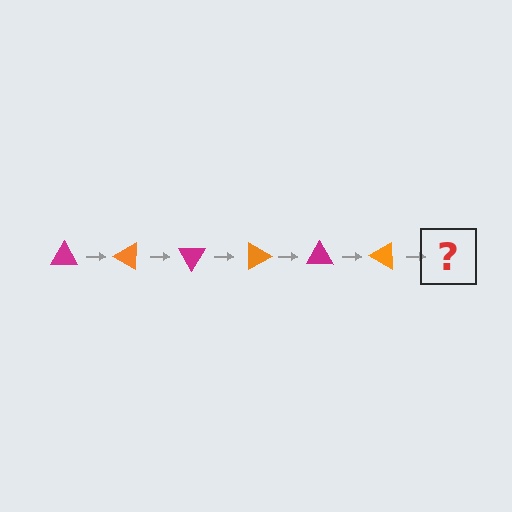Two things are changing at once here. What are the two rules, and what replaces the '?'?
The two rules are that it rotates 30 degrees each step and the color cycles through magenta and orange. The '?' should be a magenta triangle, rotated 180 degrees from the start.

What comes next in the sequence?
The next element should be a magenta triangle, rotated 180 degrees from the start.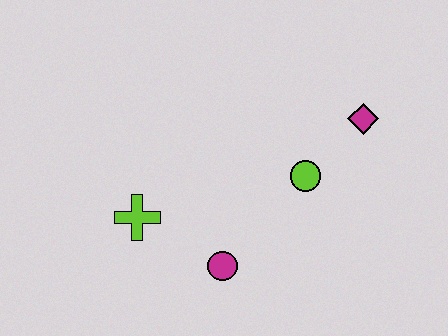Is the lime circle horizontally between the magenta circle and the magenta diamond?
Yes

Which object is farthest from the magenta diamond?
The lime cross is farthest from the magenta diamond.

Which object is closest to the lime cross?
The magenta circle is closest to the lime cross.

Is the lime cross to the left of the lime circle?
Yes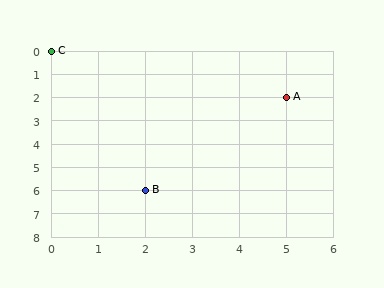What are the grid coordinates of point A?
Point A is at grid coordinates (5, 2).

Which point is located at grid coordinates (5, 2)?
Point A is at (5, 2).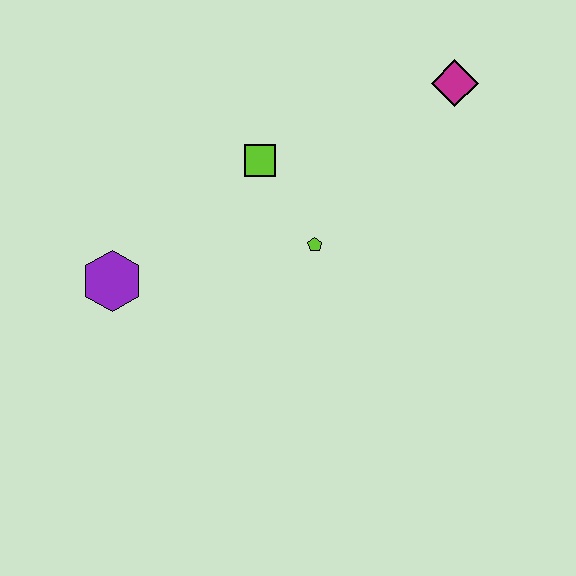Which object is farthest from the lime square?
The magenta diamond is farthest from the lime square.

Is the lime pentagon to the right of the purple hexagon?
Yes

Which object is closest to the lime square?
The lime pentagon is closest to the lime square.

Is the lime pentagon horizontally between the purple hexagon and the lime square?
No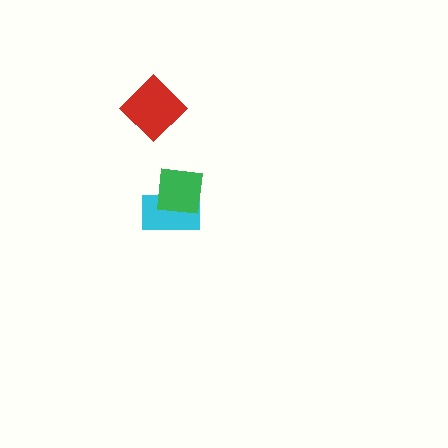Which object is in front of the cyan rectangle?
The green square is in front of the cyan rectangle.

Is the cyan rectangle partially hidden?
Yes, it is partially covered by another shape.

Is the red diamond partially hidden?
No, no other shape covers it.